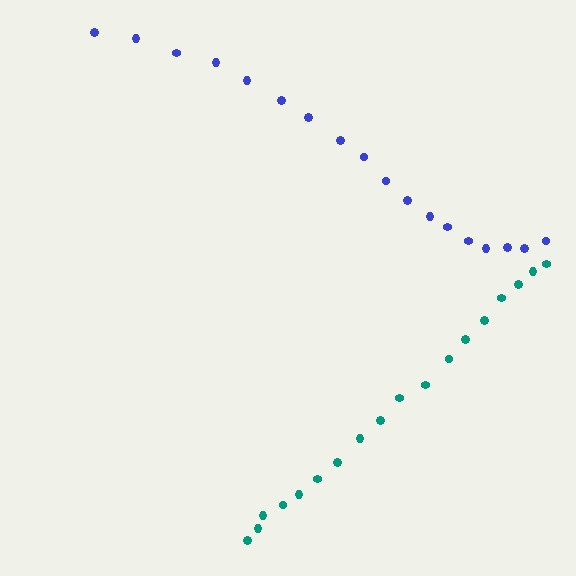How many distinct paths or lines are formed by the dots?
There are 2 distinct paths.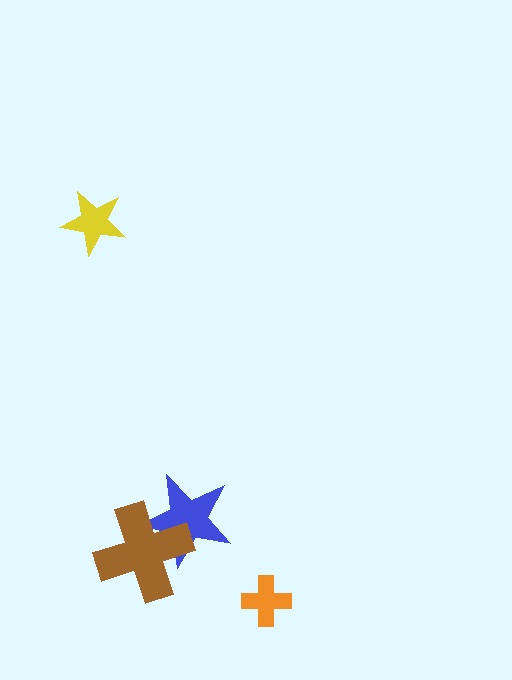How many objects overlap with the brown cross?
1 object overlaps with the brown cross.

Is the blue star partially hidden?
Yes, it is partially covered by another shape.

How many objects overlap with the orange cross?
0 objects overlap with the orange cross.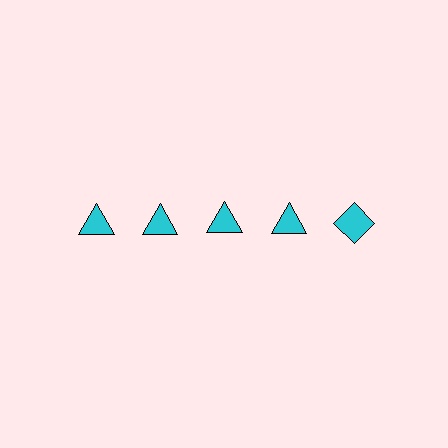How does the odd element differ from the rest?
It has a different shape: diamond instead of triangle.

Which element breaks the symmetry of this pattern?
The cyan diamond in the top row, rightmost column breaks the symmetry. All other shapes are cyan triangles.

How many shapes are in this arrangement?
There are 5 shapes arranged in a grid pattern.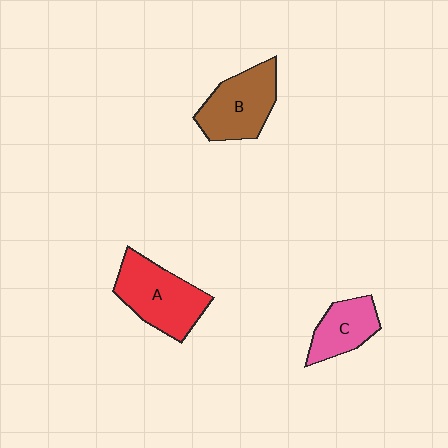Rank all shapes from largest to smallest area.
From largest to smallest: A (red), B (brown), C (pink).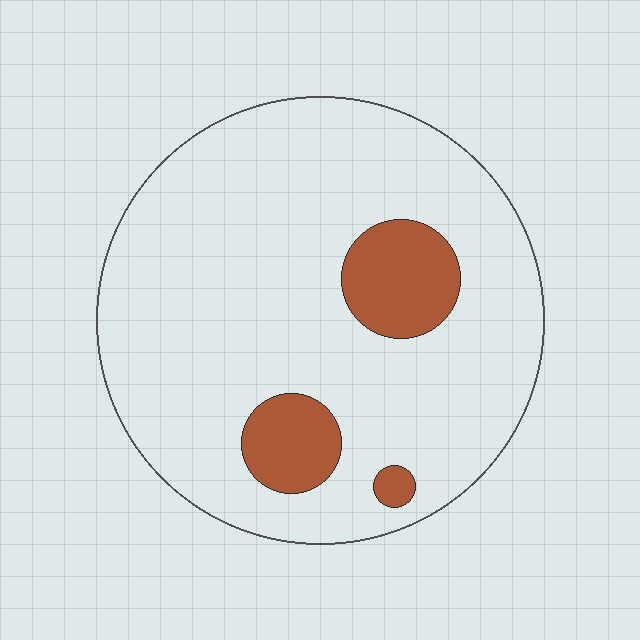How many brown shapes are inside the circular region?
3.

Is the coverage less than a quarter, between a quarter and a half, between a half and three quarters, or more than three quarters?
Less than a quarter.